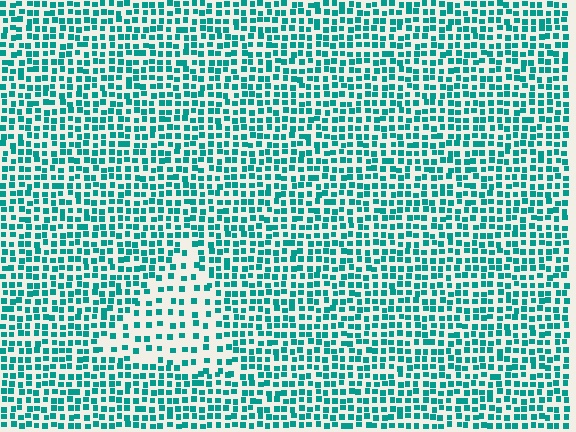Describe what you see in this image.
The image contains small teal elements arranged at two different densities. A triangle-shaped region is visible where the elements are less densely packed than the surrounding area.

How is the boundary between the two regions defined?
The boundary is defined by a change in element density (approximately 2.1x ratio). All elements are the same color, size, and shape.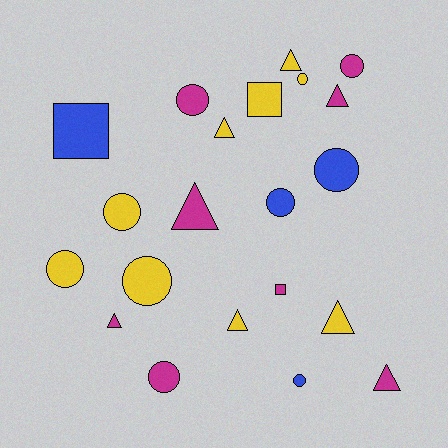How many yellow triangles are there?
There are 4 yellow triangles.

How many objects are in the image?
There are 21 objects.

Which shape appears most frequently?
Circle, with 10 objects.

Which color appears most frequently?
Yellow, with 9 objects.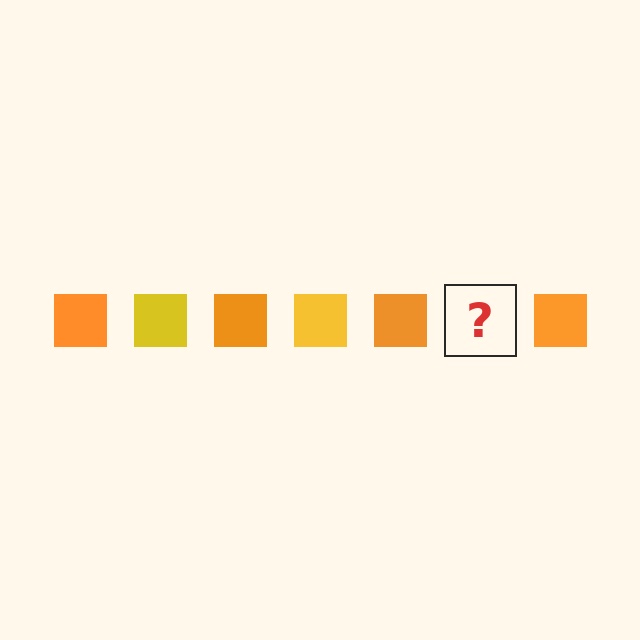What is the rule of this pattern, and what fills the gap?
The rule is that the pattern cycles through orange, yellow squares. The gap should be filled with a yellow square.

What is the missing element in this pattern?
The missing element is a yellow square.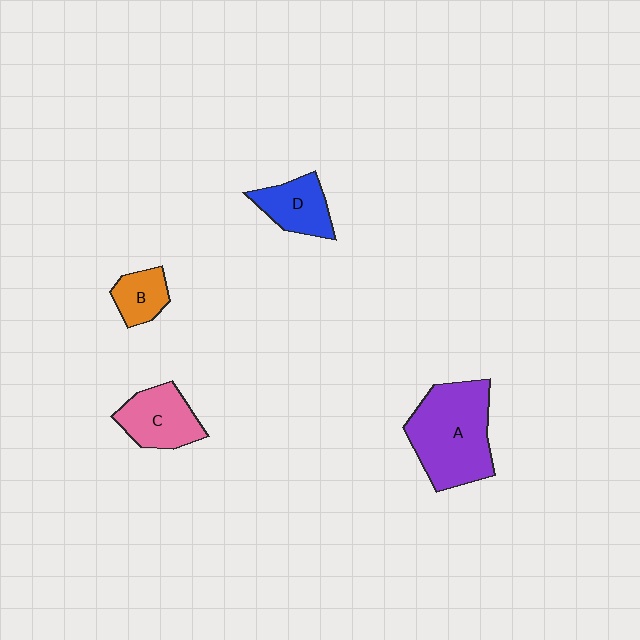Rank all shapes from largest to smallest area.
From largest to smallest: A (purple), C (pink), D (blue), B (orange).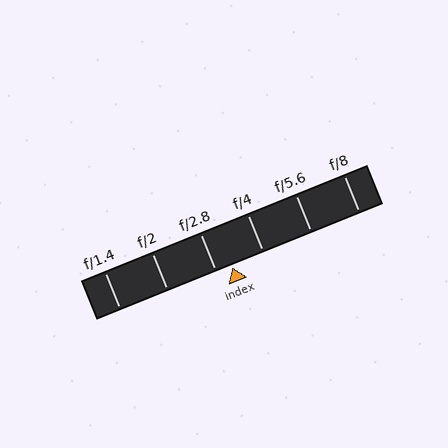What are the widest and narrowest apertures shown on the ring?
The widest aperture shown is f/1.4 and the narrowest is f/8.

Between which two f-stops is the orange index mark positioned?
The index mark is between f/2.8 and f/4.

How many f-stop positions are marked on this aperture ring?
There are 6 f-stop positions marked.